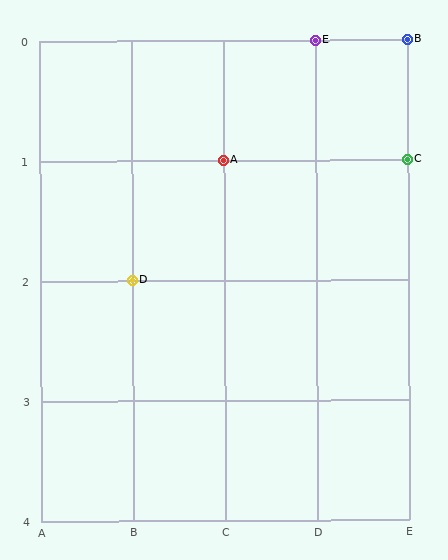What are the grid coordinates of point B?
Point B is at grid coordinates (E, 0).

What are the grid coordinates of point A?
Point A is at grid coordinates (C, 1).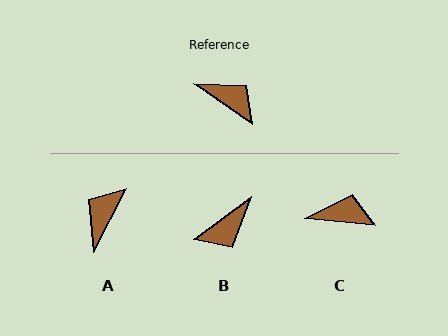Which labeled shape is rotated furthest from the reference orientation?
B, about 109 degrees away.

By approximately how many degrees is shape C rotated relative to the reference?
Approximately 28 degrees counter-clockwise.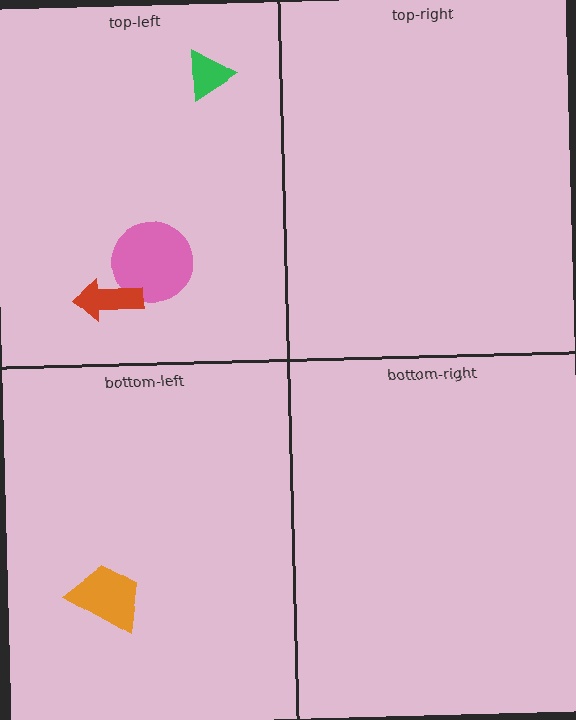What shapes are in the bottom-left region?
The orange trapezoid.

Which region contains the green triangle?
The top-left region.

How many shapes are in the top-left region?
3.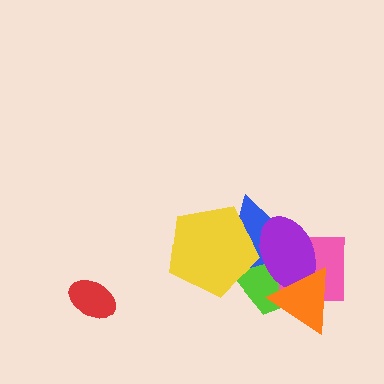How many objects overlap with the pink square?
4 objects overlap with the pink square.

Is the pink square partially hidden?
Yes, it is partially covered by another shape.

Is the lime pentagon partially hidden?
Yes, it is partially covered by another shape.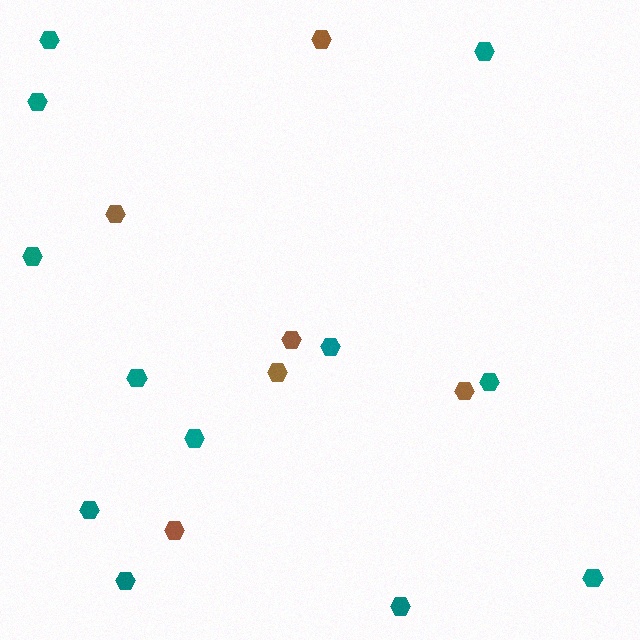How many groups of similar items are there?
There are 2 groups: one group of teal hexagons (12) and one group of brown hexagons (6).